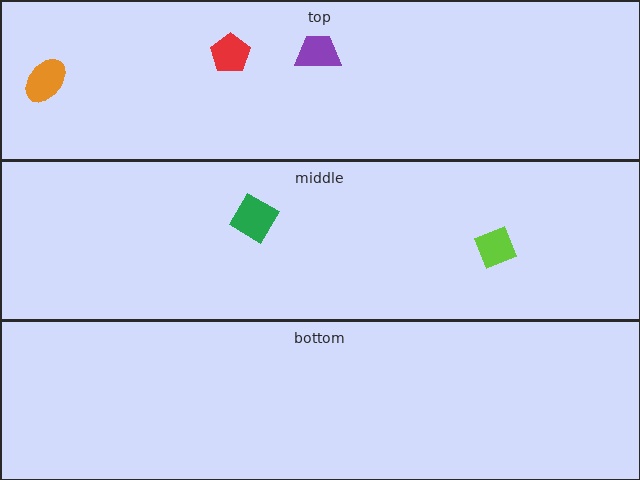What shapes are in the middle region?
The lime diamond, the green diamond.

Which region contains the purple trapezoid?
The top region.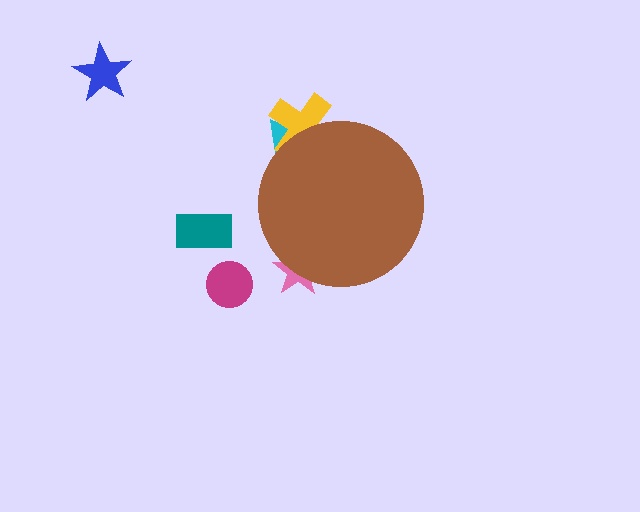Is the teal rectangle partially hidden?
No, the teal rectangle is fully visible.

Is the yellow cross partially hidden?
Yes, the yellow cross is partially hidden behind the brown circle.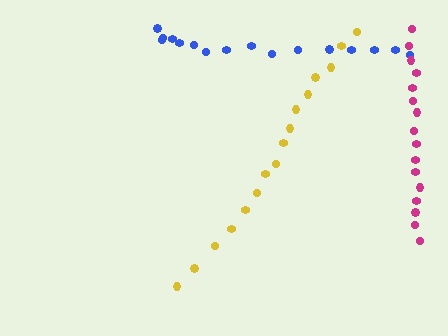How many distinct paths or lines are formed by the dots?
There are 3 distinct paths.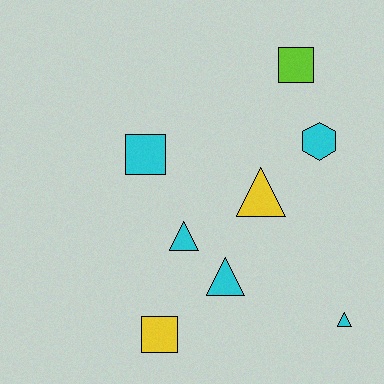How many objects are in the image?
There are 8 objects.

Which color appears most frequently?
Cyan, with 5 objects.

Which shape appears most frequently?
Triangle, with 4 objects.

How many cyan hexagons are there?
There is 1 cyan hexagon.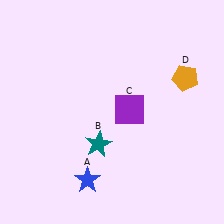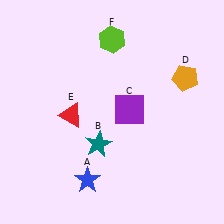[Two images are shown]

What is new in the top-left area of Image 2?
A lime hexagon (F) was added in the top-left area of Image 2.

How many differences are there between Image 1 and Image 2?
There are 2 differences between the two images.